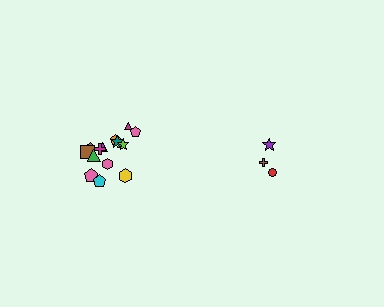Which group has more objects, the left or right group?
The left group.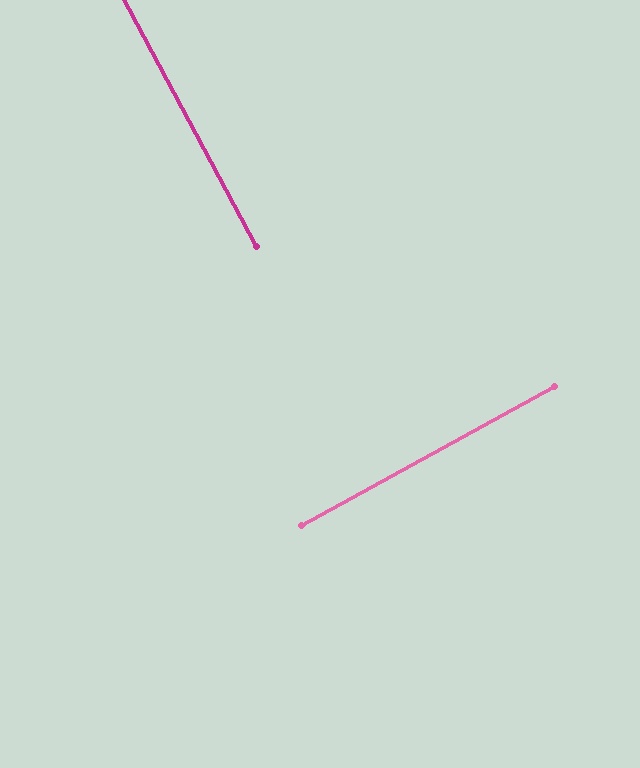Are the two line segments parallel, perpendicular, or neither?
Perpendicular — they meet at approximately 89°.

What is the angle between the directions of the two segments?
Approximately 89 degrees.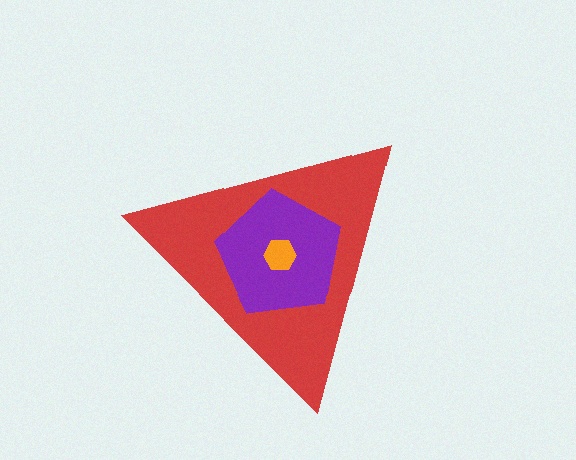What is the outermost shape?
The red triangle.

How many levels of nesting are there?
3.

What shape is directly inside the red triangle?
The purple pentagon.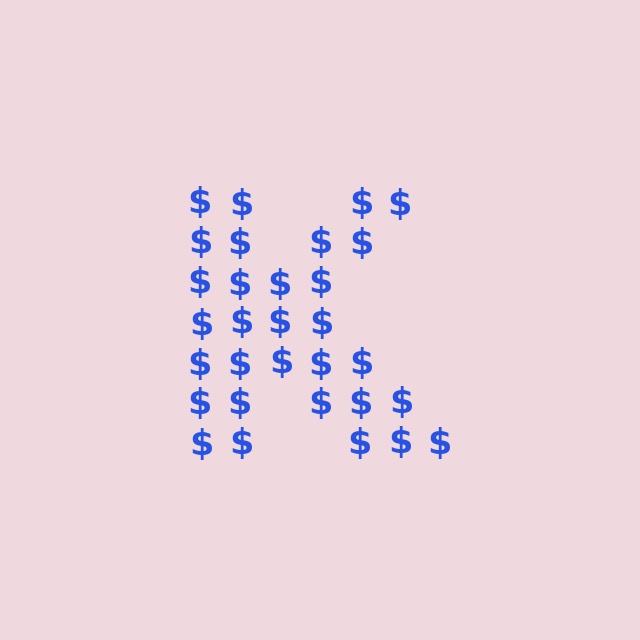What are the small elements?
The small elements are dollar signs.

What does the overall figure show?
The overall figure shows the letter K.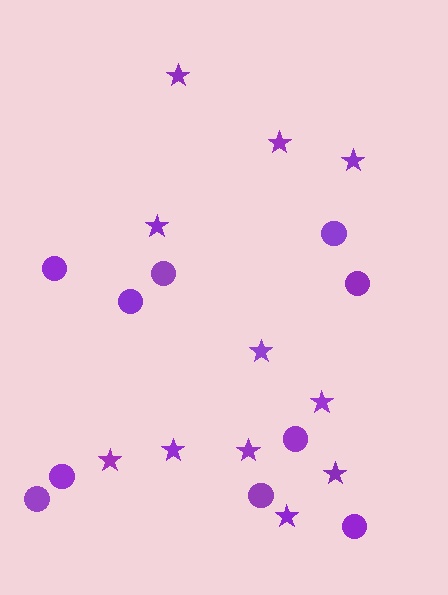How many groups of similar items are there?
There are 2 groups: one group of circles (10) and one group of stars (11).